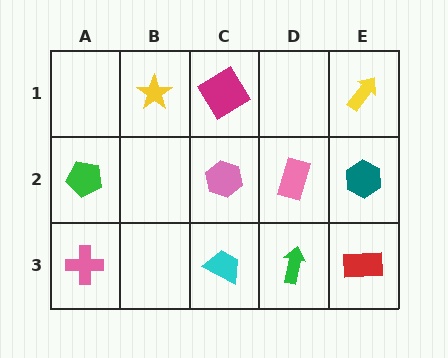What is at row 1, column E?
A yellow arrow.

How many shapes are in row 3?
4 shapes.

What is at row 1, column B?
A yellow star.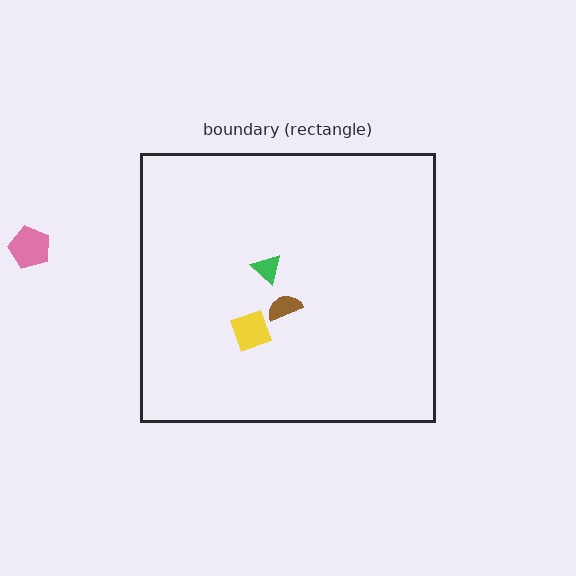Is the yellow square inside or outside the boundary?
Inside.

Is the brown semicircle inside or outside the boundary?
Inside.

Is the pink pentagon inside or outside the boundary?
Outside.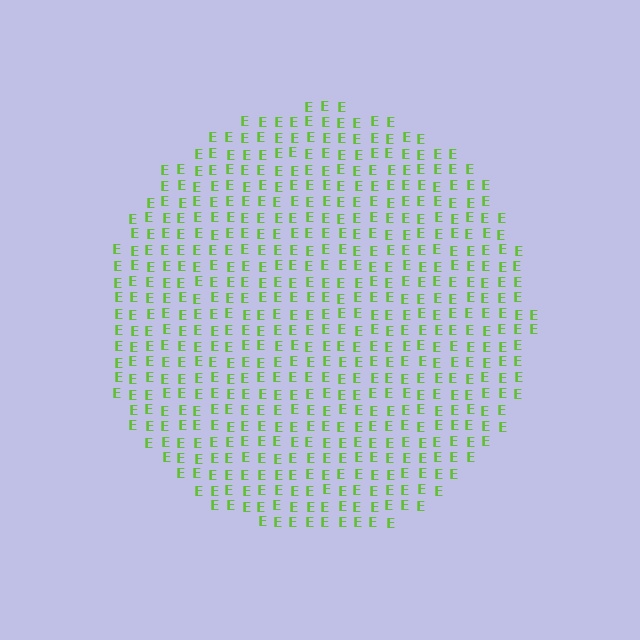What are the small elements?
The small elements are letter E's.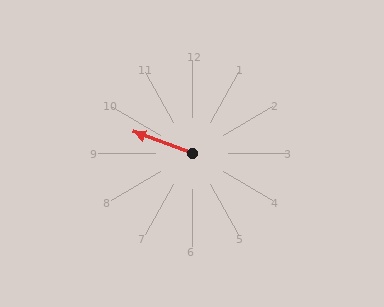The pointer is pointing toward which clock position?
Roughly 10 o'clock.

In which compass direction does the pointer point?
West.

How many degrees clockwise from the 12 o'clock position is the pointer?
Approximately 290 degrees.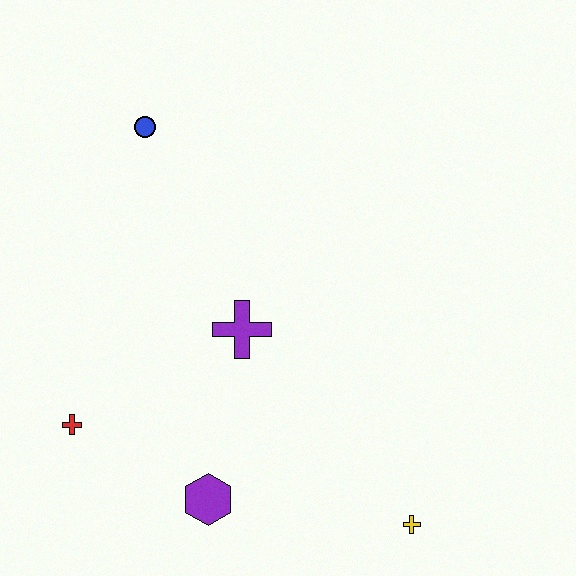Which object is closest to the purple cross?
The purple hexagon is closest to the purple cross.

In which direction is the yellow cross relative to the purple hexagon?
The yellow cross is to the right of the purple hexagon.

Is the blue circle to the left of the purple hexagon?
Yes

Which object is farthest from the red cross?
The yellow cross is farthest from the red cross.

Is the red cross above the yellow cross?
Yes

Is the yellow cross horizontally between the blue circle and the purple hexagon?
No